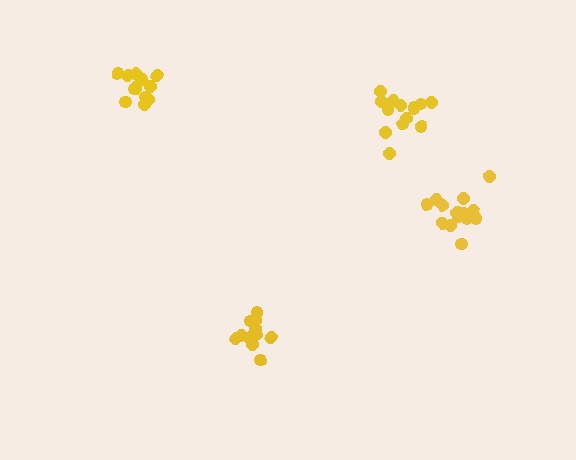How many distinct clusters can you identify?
There are 4 distinct clusters.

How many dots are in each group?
Group 1: 12 dots, Group 2: 11 dots, Group 3: 15 dots, Group 4: 14 dots (52 total).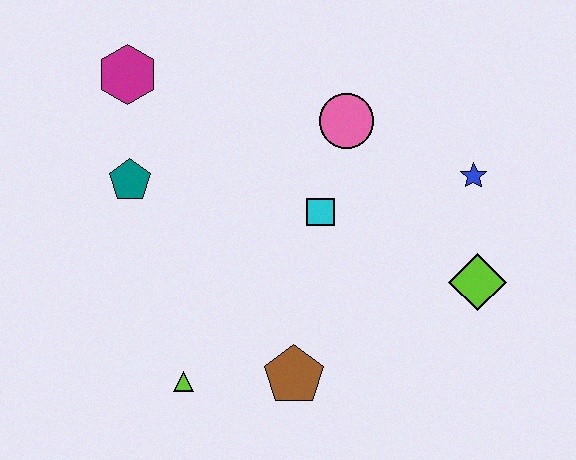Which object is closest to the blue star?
The lime diamond is closest to the blue star.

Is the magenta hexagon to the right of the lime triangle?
No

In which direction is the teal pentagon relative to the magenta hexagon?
The teal pentagon is below the magenta hexagon.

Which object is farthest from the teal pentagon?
The lime diamond is farthest from the teal pentagon.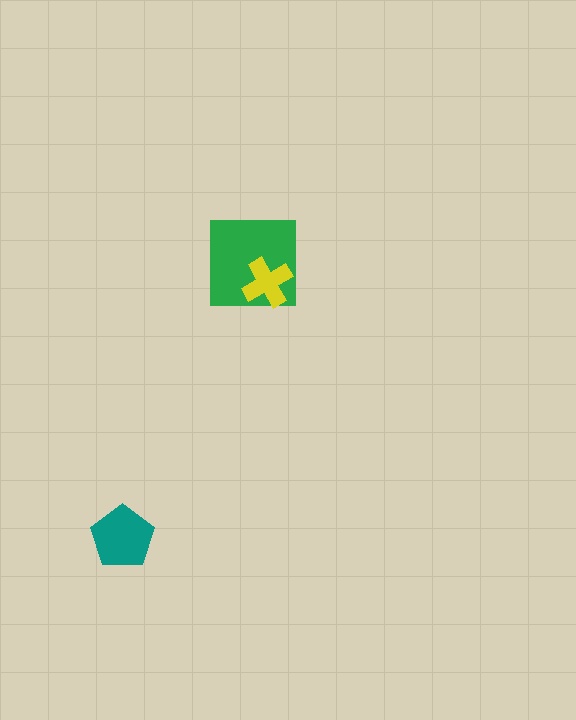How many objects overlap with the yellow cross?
1 object overlaps with the yellow cross.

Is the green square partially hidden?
Yes, it is partially covered by another shape.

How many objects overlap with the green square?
1 object overlaps with the green square.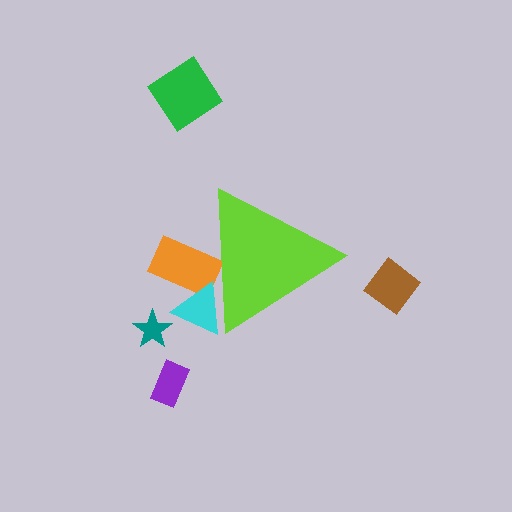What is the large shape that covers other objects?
A lime triangle.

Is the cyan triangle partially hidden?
Yes, the cyan triangle is partially hidden behind the lime triangle.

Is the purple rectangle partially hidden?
No, the purple rectangle is fully visible.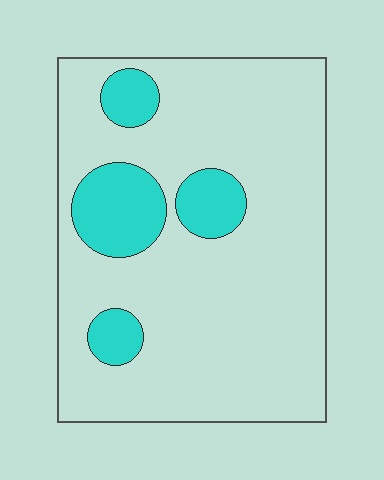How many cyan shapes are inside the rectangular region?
4.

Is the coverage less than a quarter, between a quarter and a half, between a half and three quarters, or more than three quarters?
Less than a quarter.